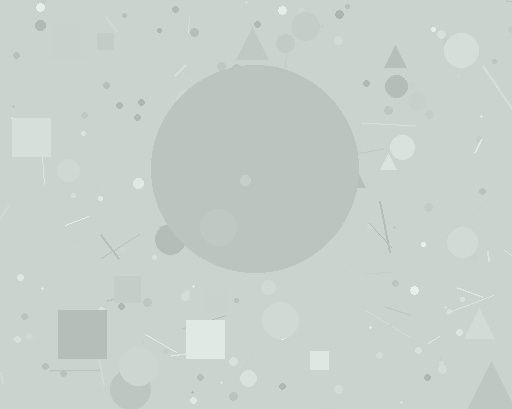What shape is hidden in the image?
A circle is hidden in the image.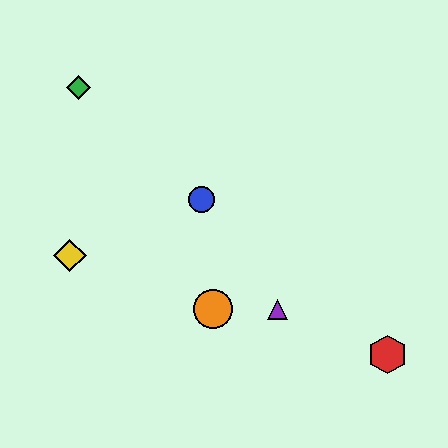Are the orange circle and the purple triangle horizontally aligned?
Yes, both are at y≈309.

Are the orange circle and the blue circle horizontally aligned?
No, the orange circle is at y≈309 and the blue circle is at y≈200.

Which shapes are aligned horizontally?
The purple triangle, the orange circle are aligned horizontally.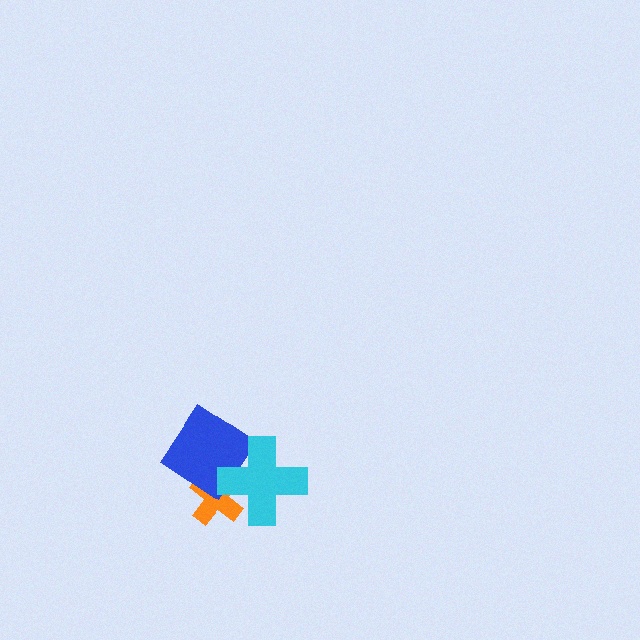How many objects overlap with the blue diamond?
2 objects overlap with the blue diamond.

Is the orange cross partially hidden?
Yes, it is partially covered by another shape.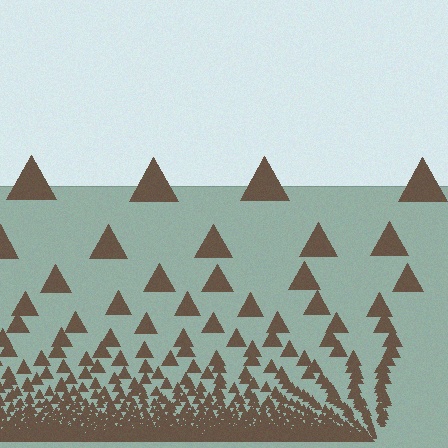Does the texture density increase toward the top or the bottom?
Density increases toward the bottom.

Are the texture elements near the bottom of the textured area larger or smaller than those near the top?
Smaller. The gradient is inverted — elements near the bottom are smaller and denser.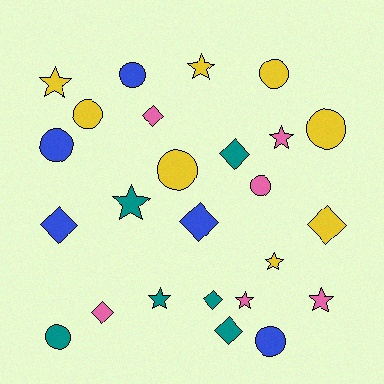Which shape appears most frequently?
Circle, with 9 objects.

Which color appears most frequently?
Yellow, with 8 objects.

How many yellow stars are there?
There are 3 yellow stars.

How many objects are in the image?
There are 25 objects.